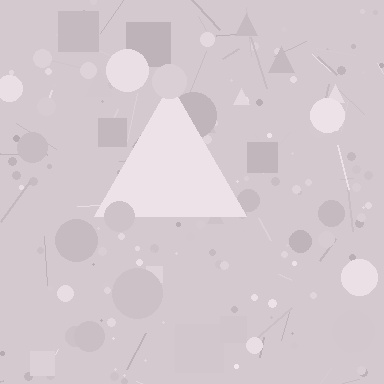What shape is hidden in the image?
A triangle is hidden in the image.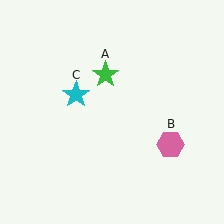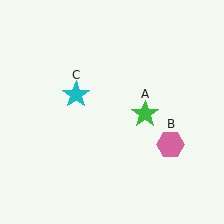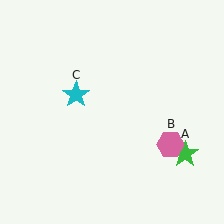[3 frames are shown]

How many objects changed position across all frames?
1 object changed position: green star (object A).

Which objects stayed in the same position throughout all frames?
Pink hexagon (object B) and cyan star (object C) remained stationary.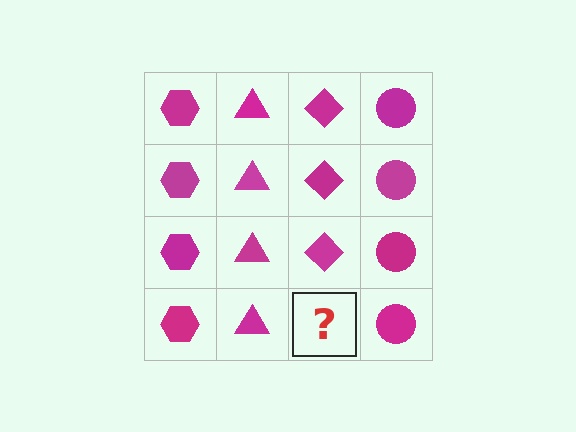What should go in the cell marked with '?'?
The missing cell should contain a magenta diamond.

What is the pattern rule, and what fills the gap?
The rule is that each column has a consistent shape. The gap should be filled with a magenta diamond.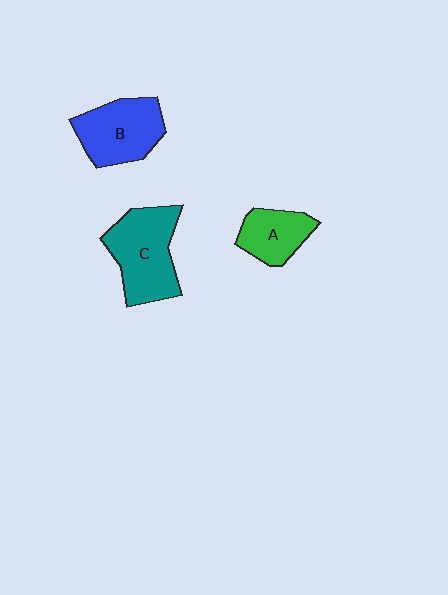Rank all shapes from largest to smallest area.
From largest to smallest: C (teal), B (blue), A (green).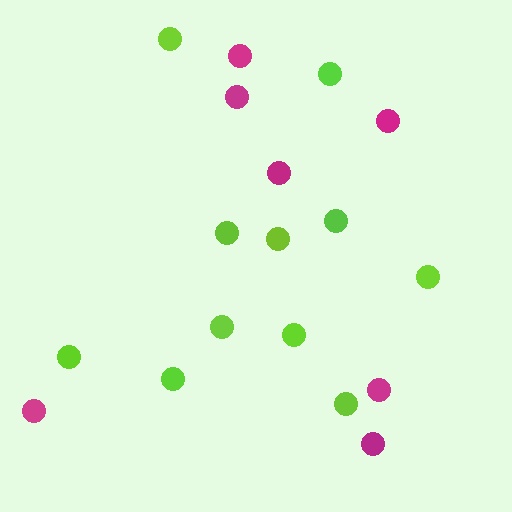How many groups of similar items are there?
There are 2 groups: one group of lime circles (11) and one group of magenta circles (7).